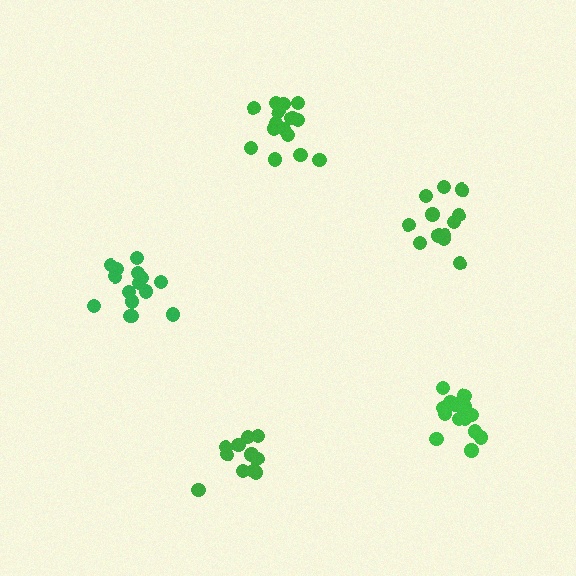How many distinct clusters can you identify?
There are 5 distinct clusters.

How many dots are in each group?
Group 1: 15 dots, Group 2: 16 dots, Group 3: 11 dots, Group 4: 15 dots, Group 5: 12 dots (69 total).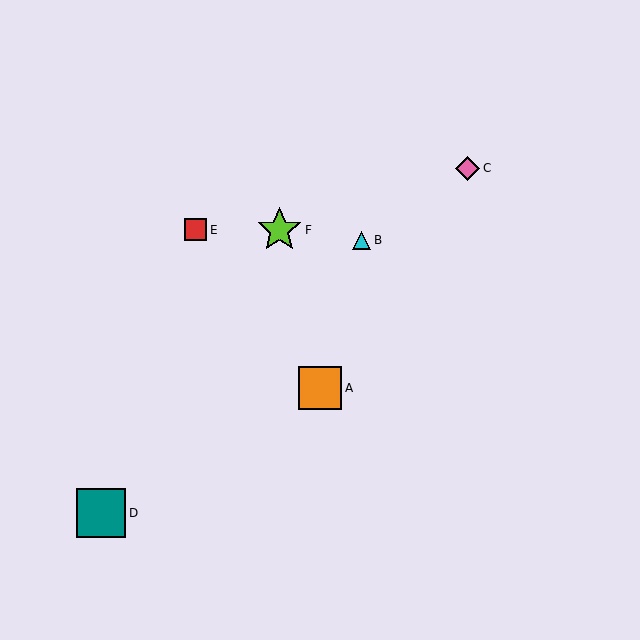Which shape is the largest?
The teal square (labeled D) is the largest.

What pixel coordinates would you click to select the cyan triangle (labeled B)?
Click at (362, 240) to select the cyan triangle B.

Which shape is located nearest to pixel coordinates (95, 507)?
The teal square (labeled D) at (101, 513) is nearest to that location.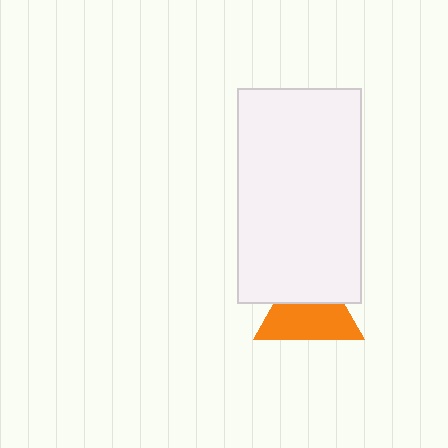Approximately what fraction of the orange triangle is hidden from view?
Roughly 40% of the orange triangle is hidden behind the white rectangle.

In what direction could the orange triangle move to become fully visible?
The orange triangle could move down. That would shift it out from behind the white rectangle entirely.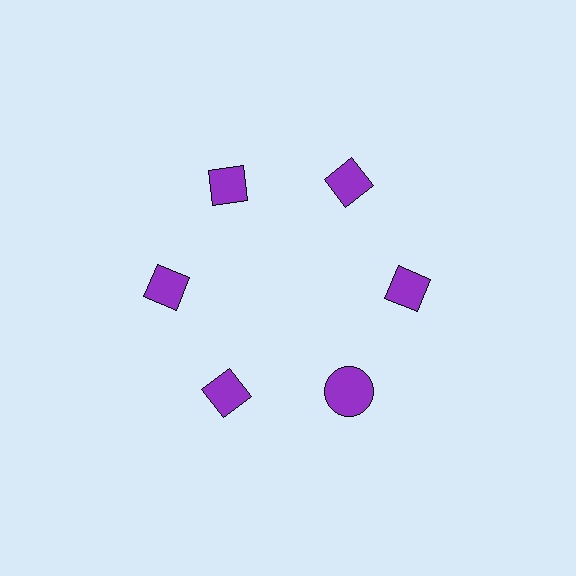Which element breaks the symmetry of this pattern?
The purple circle at roughly the 5 o'clock position breaks the symmetry. All other shapes are purple diamonds.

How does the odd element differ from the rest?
It has a different shape: circle instead of diamond.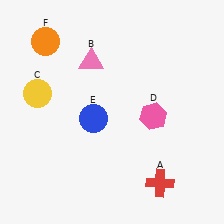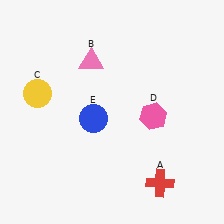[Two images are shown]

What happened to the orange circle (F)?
The orange circle (F) was removed in Image 2. It was in the top-left area of Image 1.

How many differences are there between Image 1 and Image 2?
There is 1 difference between the two images.